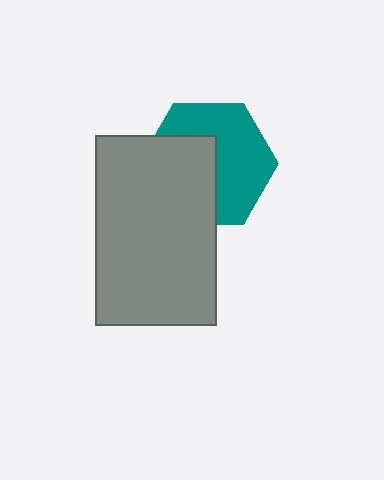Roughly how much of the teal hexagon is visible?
About half of it is visible (roughly 55%).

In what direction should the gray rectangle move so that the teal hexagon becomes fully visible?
The gray rectangle should move toward the lower-left. That is the shortest direction to clear the overlap and leave the teal hexagon fully visible.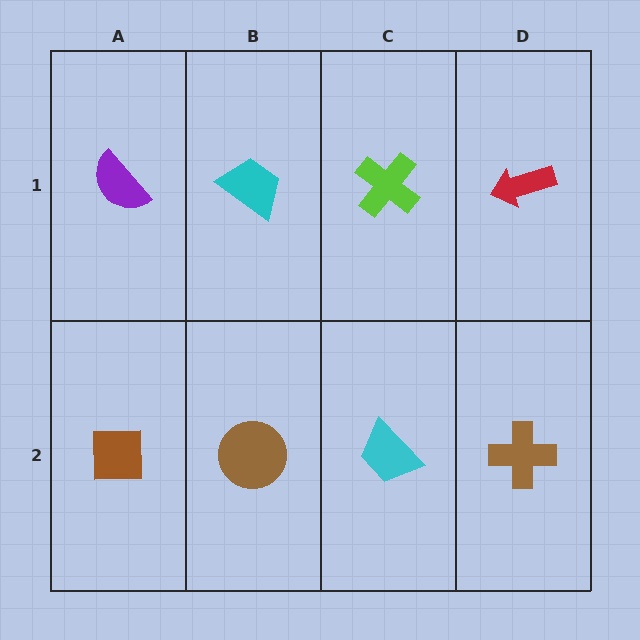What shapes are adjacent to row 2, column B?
A cyan trapezoid (row 1, column B), a brown square (row 2, column A), a cyan trapezoid (row 2, column C).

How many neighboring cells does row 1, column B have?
3.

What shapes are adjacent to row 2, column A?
A purple semicircle (row 1, column A), a brown circle (row 2, column B).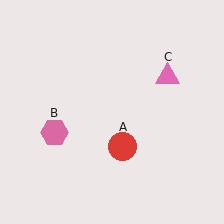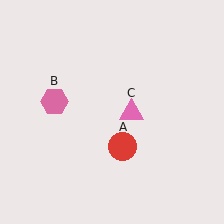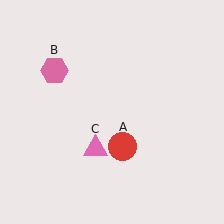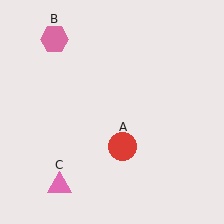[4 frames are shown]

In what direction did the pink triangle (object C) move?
The pink triangle (object C) moved down and to the left.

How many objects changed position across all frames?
2 objects changed position: pink hexagon (object B), pink triangle (object C).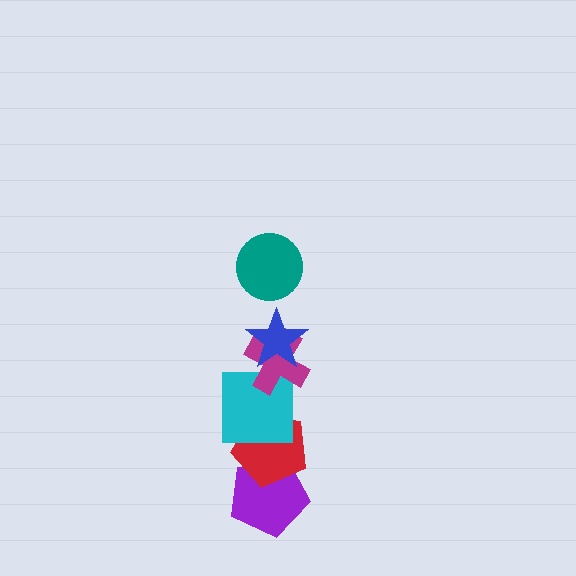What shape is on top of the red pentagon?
The cyan square is on top of the red pentagon.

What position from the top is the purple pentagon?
The purple pentagon is 6th from the top.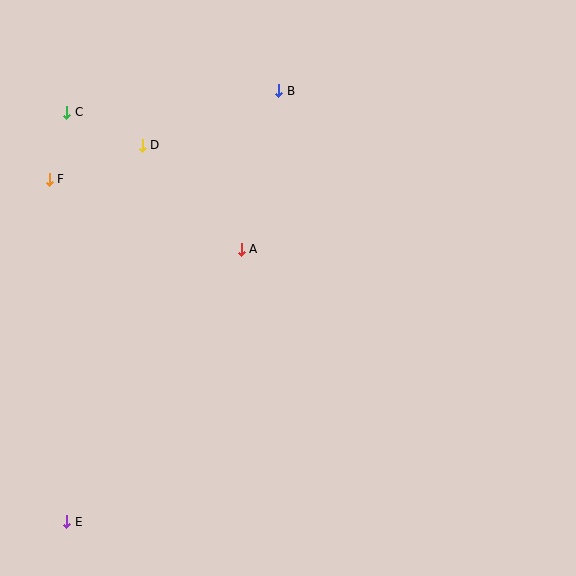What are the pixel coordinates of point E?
Point E is at (67, 522).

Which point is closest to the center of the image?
Point A at (241, 249) is closest to the center.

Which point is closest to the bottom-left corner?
Point E is closest to the bottom-left corner.